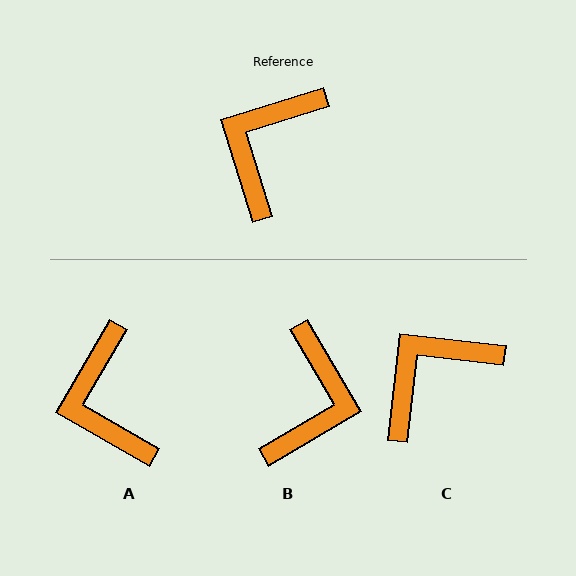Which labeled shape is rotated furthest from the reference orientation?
B, about 167 degrees away.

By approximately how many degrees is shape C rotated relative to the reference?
Approximately 24 degrees clockwise.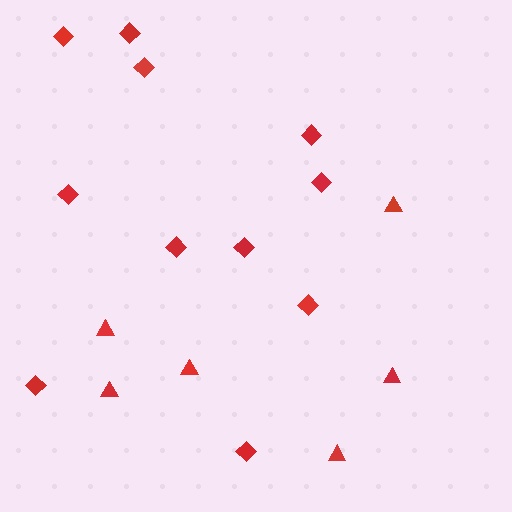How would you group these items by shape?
There are 2 groups: one group of triangles (6) and one group of diamonds (11).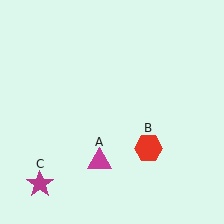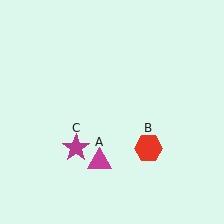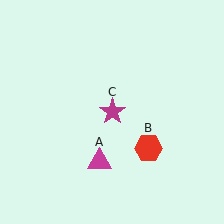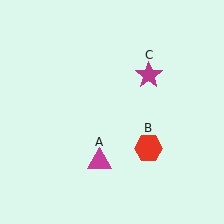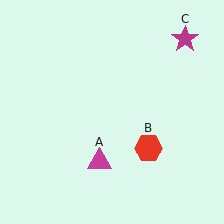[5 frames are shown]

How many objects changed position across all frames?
1 object changed position: magenta star (object C).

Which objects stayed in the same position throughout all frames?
Magenta triangle (object A) and red hexagon (object B) remained stationary.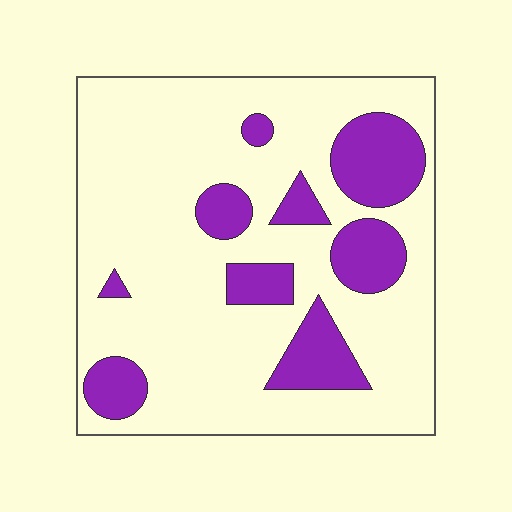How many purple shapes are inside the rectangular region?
9.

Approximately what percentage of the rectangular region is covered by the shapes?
Approximately 20%.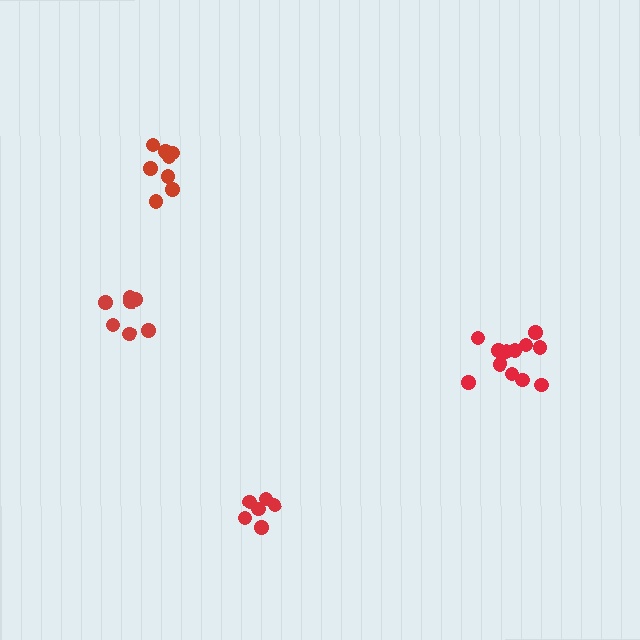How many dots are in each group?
Group 1: 12 dots, Group 2: 6 dots, Group 3: 9 dots, Group 4: 8 dots (35 total).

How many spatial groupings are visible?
There are 4 spatial groupings.